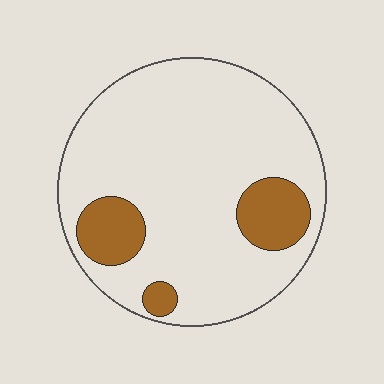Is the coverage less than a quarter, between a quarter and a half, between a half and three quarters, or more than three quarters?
Less than a quarter.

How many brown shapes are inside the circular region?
3.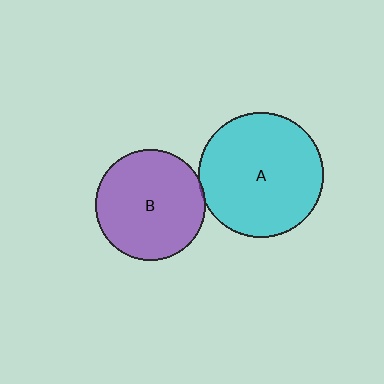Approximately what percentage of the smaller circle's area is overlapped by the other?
Approximately 5%.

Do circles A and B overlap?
Yes.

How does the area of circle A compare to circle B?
Approximately 1.3 times.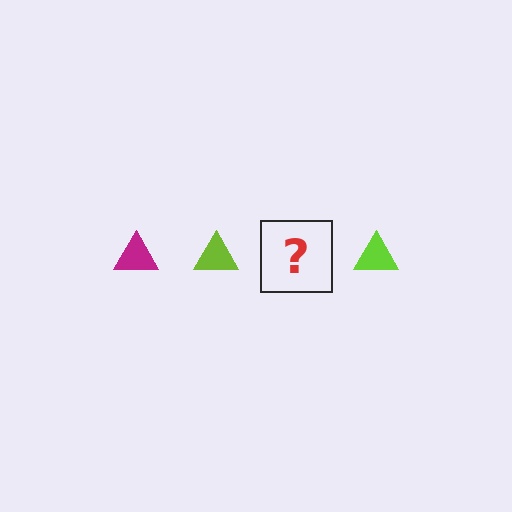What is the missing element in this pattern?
The missing element is a magenta triangle.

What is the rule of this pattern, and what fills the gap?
The rule is that the pattern cycles through magenta, lime triangles. The gap should be filled with a magenta triangle.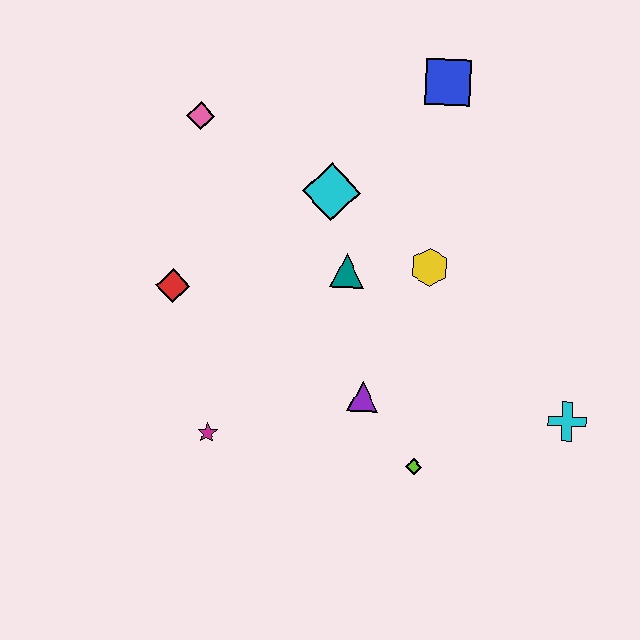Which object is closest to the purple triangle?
The lime diamond is closest to the purple triangle.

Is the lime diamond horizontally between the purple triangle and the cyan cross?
Yes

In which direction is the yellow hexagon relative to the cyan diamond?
The yellow hexagon is to the right of the cyan diamond.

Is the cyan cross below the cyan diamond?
Yes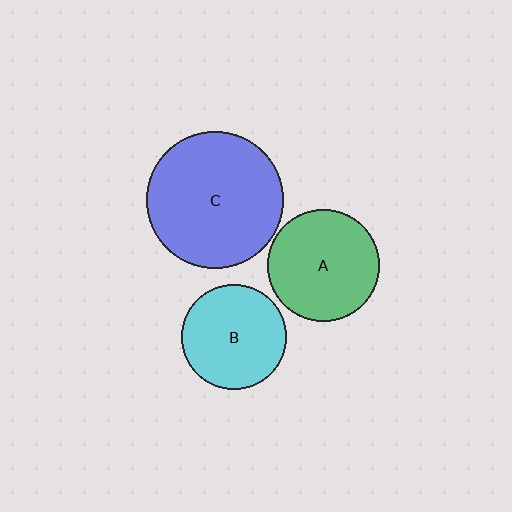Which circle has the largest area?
Circle C (blue).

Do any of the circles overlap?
No, none of the circles overlap.